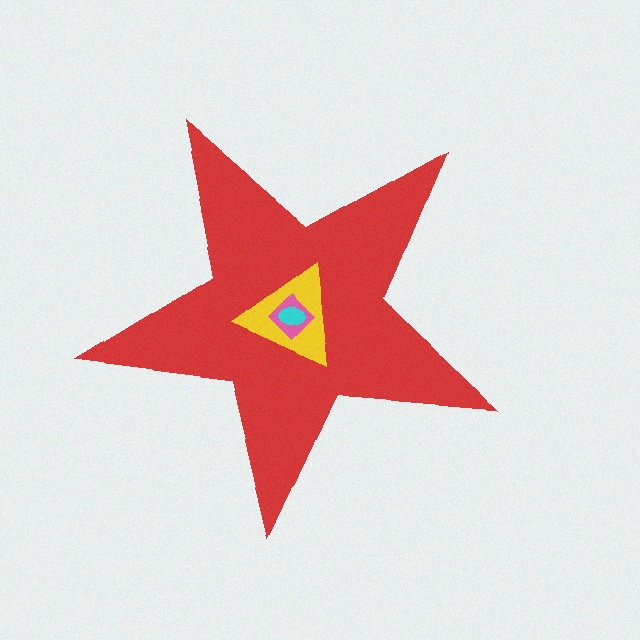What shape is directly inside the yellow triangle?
The pink diamond.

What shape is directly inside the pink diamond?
The cyan ellipse.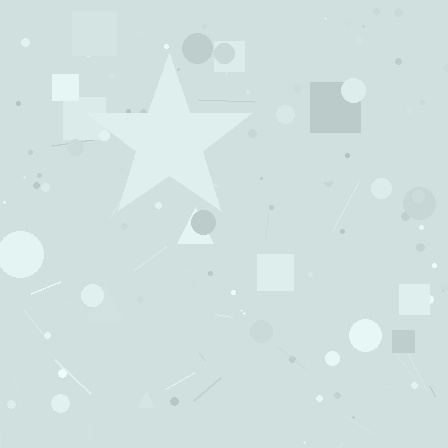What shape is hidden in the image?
A star is hidden in the image.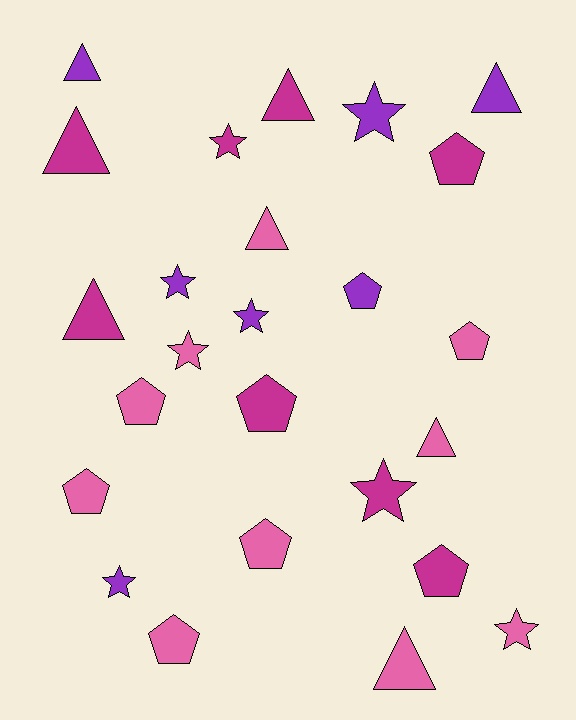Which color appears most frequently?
Pink, with 10 objects.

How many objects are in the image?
There are 25 objects.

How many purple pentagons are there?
There is 1 purple pentagon.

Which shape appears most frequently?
Pentagon, with 9 objects.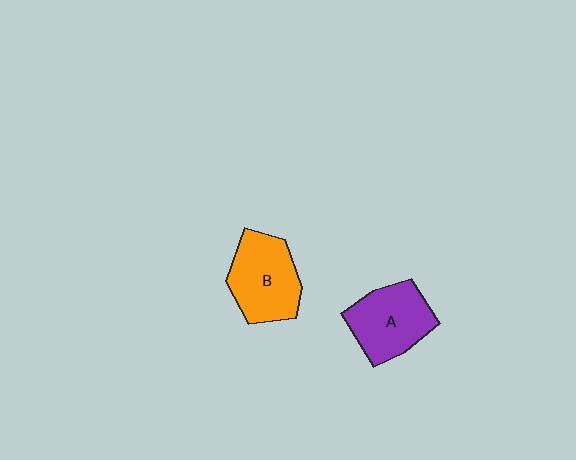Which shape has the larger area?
Shape B (orange).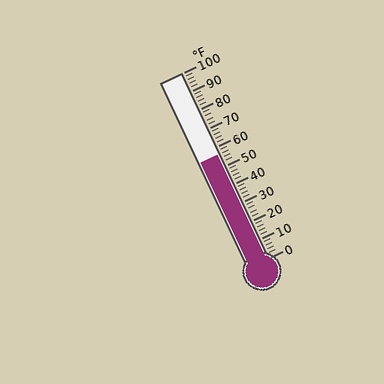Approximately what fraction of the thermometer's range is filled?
The thermometer is filled to approximately 55% of its range.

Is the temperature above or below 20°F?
The temperature is above 20°F.